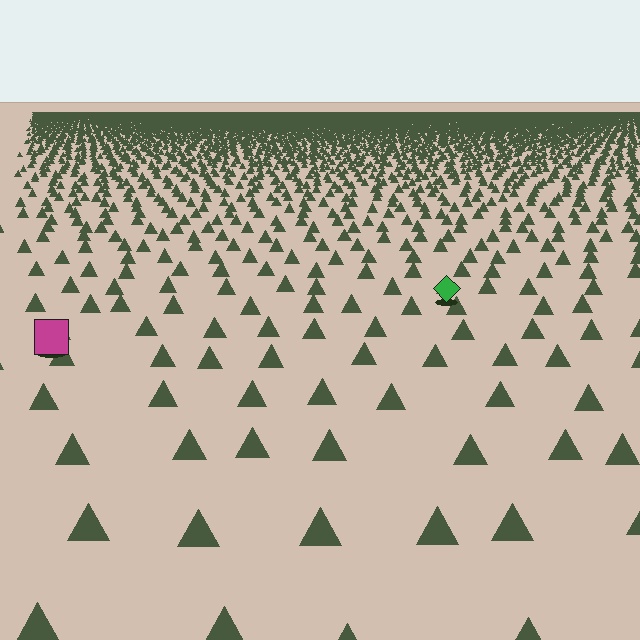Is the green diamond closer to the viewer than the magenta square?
No. The magenta square is closer — you can tell from the texture gradient: the ground texture is coarser near it.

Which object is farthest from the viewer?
The green diamond is farthest from the viewer. It appears smaller and the ground texture around it is denser.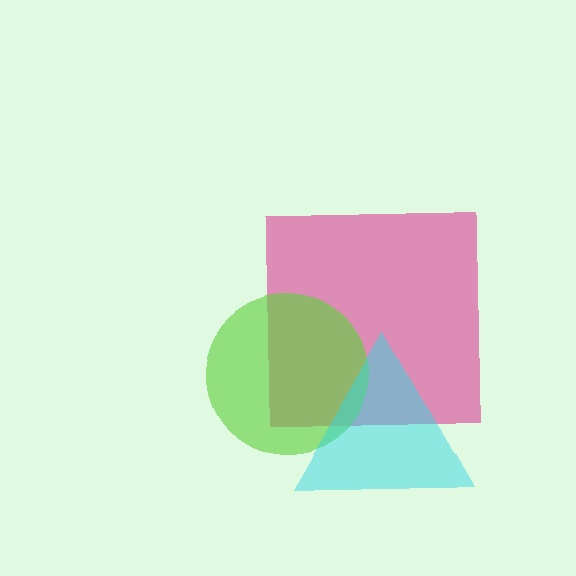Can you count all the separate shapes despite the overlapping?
Yes, there are 3 separate shapes.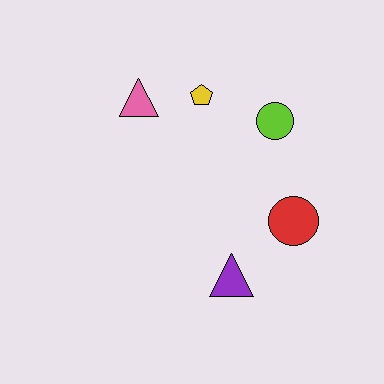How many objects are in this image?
There are 5 objects.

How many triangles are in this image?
There are 2 triangles.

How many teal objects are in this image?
There are no teal objects.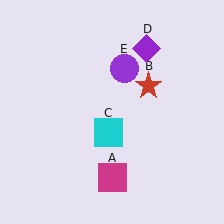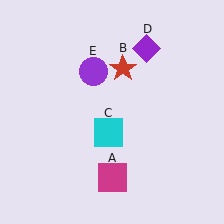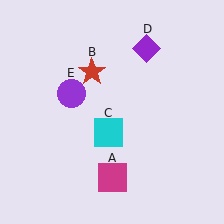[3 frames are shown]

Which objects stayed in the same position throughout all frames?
Magenta square (object A) and cyan square (object C) and purple diamond (object D) remained stationary.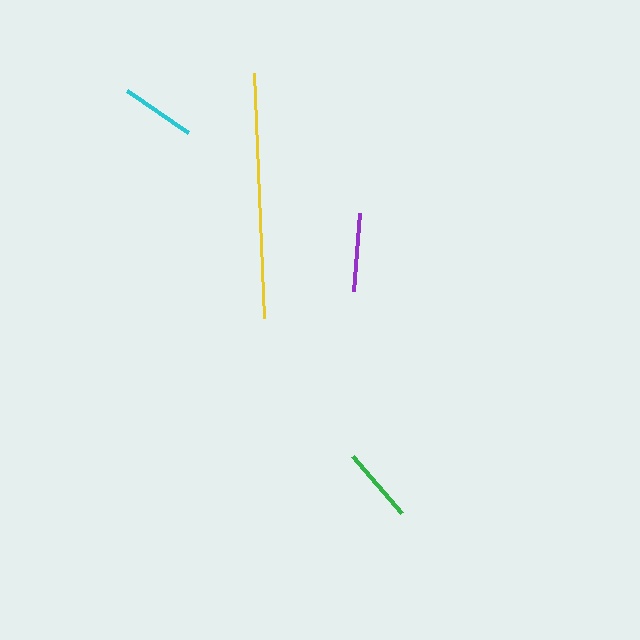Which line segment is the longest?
The yellow line is the longest at approximately 245 pixels.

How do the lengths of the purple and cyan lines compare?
The purple and cyan lines are approximately the same length.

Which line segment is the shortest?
The cyan line is the shortest at approximately 74 pixels.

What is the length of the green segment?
The green segment is approximately 75 pixels long.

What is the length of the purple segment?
The purple segment is approximately 79 pixels long.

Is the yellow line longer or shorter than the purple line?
The yellow line is longer than the purple line.